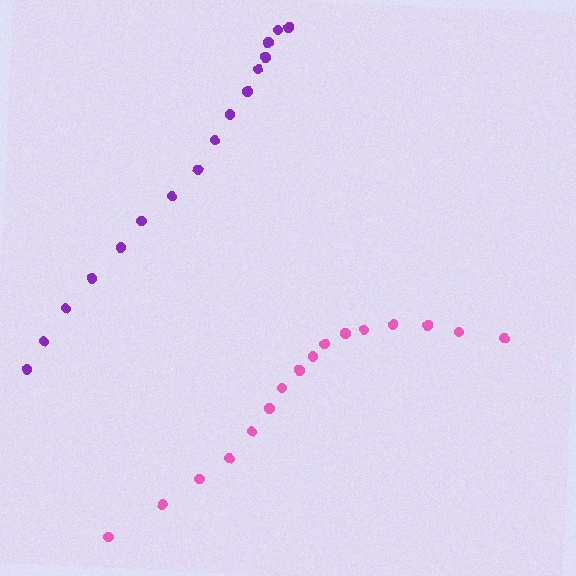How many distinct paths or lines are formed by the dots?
There are 2 distinct paths.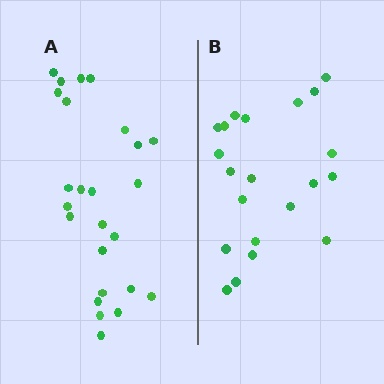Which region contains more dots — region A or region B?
Region A (the left region) has more dots.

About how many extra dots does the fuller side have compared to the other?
Region A has about 4 more dots than region B.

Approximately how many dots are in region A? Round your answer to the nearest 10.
About 20 dots. (The exact count is 25, which rounds to 20.)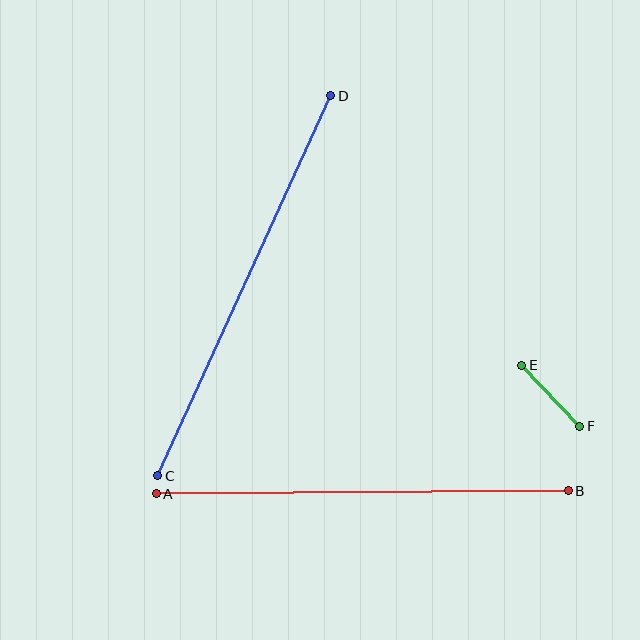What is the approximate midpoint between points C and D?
The midpoint is at approximately (244, 286) pixels.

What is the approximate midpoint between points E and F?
The midpoint is at approximately (551, 396) pixels.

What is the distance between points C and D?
The distance is approximately 417 pixels.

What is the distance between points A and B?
The distance is approximately 412 pixels.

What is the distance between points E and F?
The distance is approximately 84 pixels.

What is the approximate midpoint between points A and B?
The midpoint is at approximately (362, 492) pixels.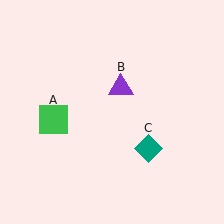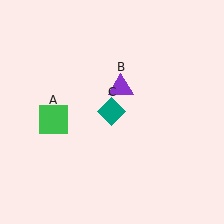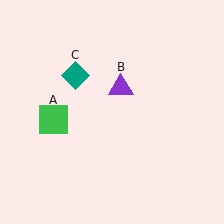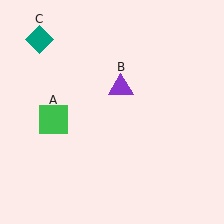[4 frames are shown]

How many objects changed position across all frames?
1 object changed position: teal diamond (object C).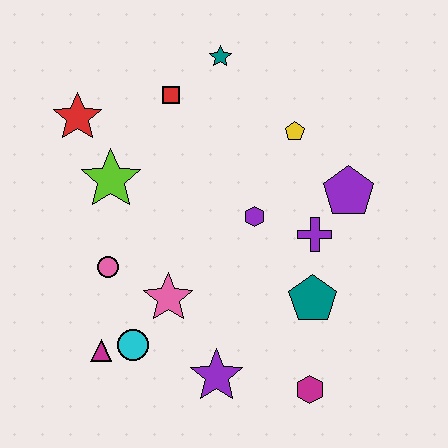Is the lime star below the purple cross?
No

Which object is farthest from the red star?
The magenta hexagon is farthest from the red star.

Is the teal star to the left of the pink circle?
No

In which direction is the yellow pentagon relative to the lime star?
The yellow pentagon is to the right of the lime star.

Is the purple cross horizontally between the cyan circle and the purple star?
No